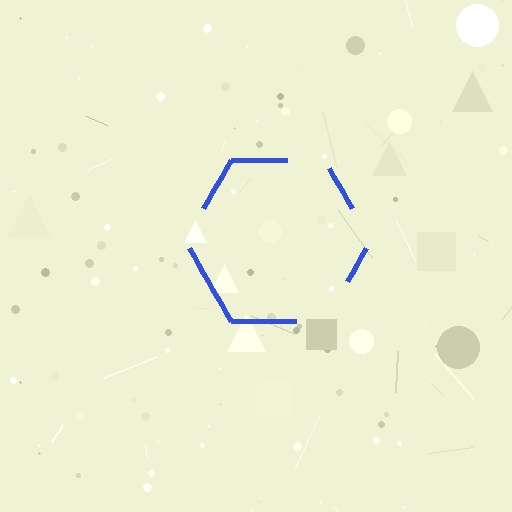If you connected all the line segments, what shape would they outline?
They would outline a hexagon.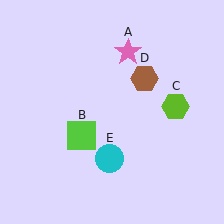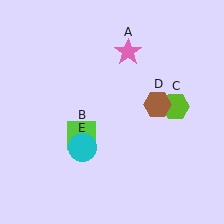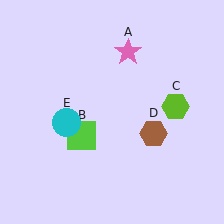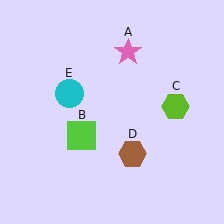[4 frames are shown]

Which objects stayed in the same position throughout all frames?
Pink star (object A) and lime square (object B) and lime hexagon (object C) remained stationary.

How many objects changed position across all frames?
2 objects changed position: brown hexagon (object D), cyan circle (object E).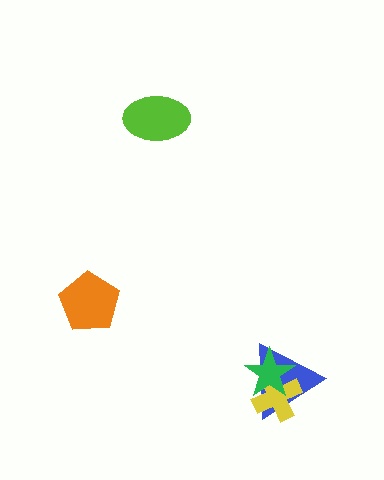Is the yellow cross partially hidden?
Yes, it is partially covered by another shape.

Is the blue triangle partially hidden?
Yes, it is partially covered by another shape.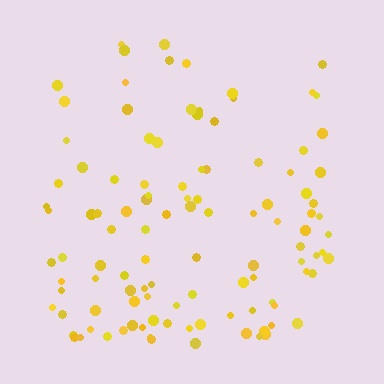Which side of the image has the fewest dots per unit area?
The top.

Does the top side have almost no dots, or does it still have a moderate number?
Still a moderate number, just noticeably fewer than the bottom.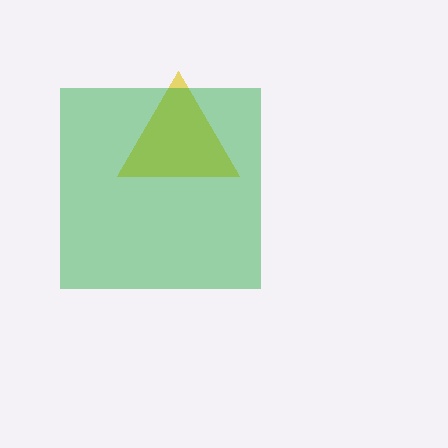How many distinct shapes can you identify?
There are 2 distinct shapes: a yellow triangle, a green square.